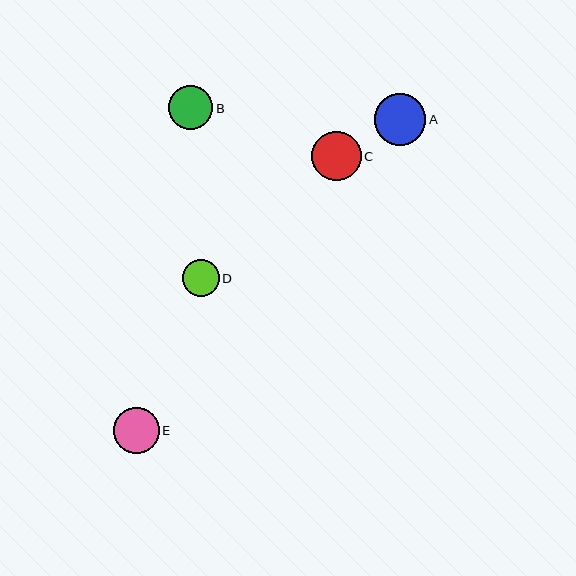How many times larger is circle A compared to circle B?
Circle A is approximately 1.2 times the size of circle B.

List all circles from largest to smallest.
From largest to smallest: A, C, E, B, D.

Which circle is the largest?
Circle A is the largest with a size of approximately 52 pixels.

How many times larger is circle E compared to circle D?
Circle E is approximately 1.2 times the size of circle D.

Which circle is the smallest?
Circle D is the smallest with a size of approximately 37 pixels.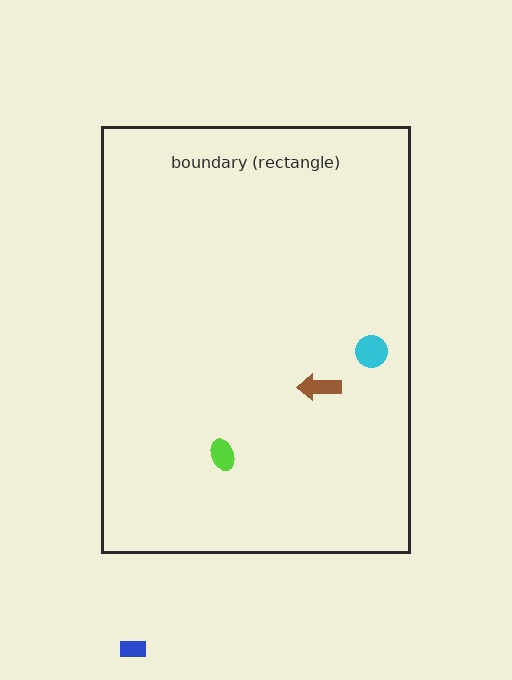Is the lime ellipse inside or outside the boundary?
Inside.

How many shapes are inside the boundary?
3 inside, 1 outside.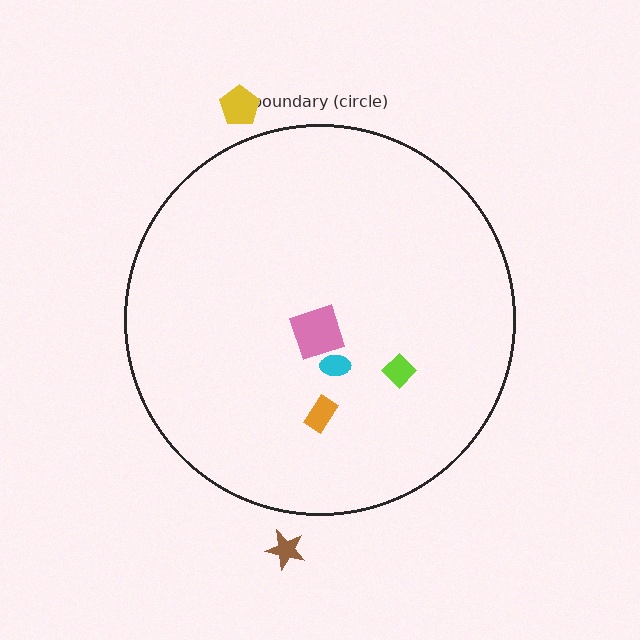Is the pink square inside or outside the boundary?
Inside.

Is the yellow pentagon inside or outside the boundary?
Outside.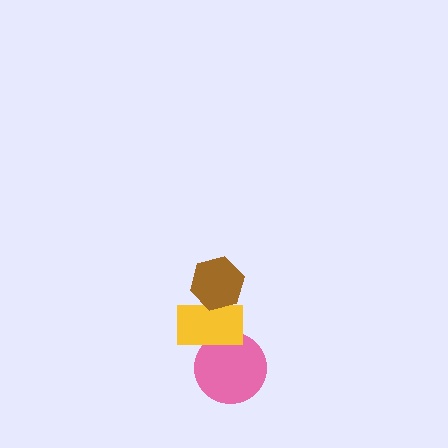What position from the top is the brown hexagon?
The brown hexagon is 1st from the top.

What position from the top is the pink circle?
The pink circle is 3rd from the top.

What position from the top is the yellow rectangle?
The yellow rectangle is 2nd from the top.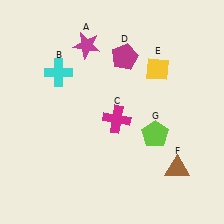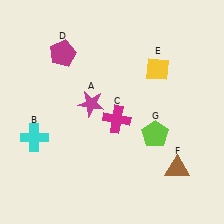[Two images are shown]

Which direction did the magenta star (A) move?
The magenta star (A) moved down.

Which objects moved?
The objects that moved are: the magenta star (A), the cyan cross (B), the magenta pentagon (D).